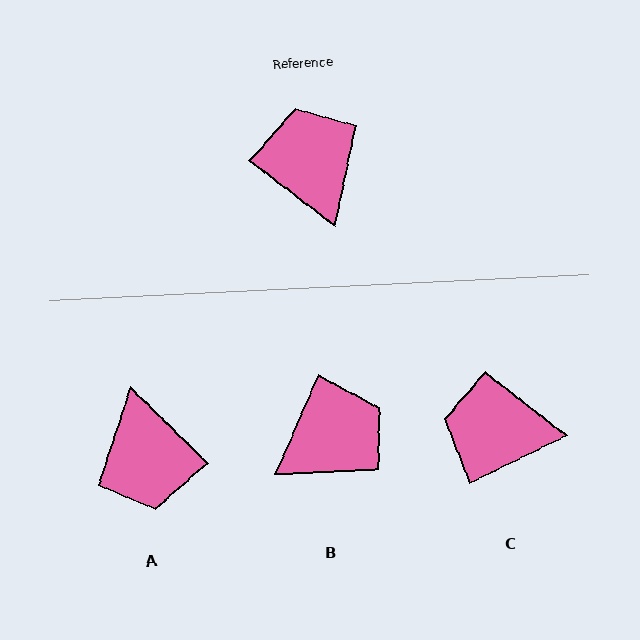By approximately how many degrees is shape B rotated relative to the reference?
Approximately 76 degrees clockwise.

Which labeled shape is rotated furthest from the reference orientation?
A, about 173 degrees away.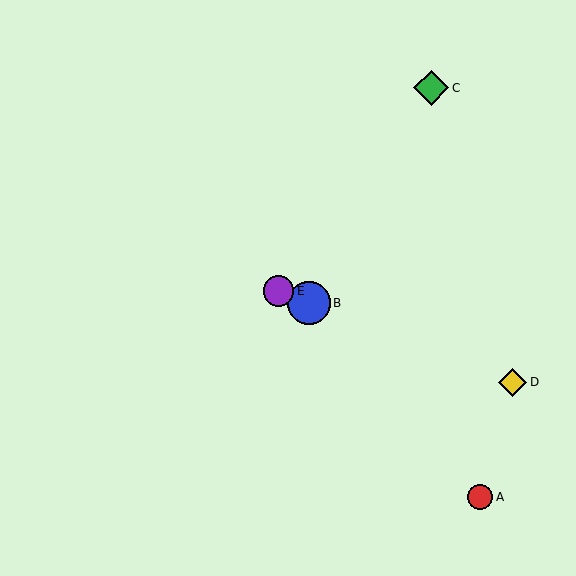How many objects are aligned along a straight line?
3 objects (B, D, E) are aligned along a straight line.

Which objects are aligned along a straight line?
Objects B, D, E are aligned along a straight line.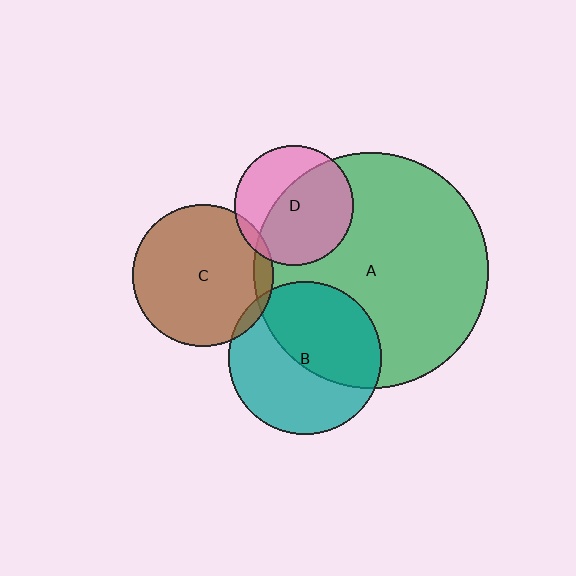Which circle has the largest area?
Circle A (green).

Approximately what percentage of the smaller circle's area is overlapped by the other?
Approximately 5%.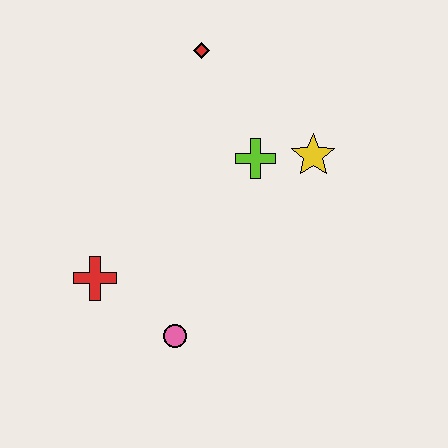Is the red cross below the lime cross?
Yes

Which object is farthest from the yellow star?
The red cross is farthest from the yellow star.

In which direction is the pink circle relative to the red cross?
The pink circle is to the right of the red cross.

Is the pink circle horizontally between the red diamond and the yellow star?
No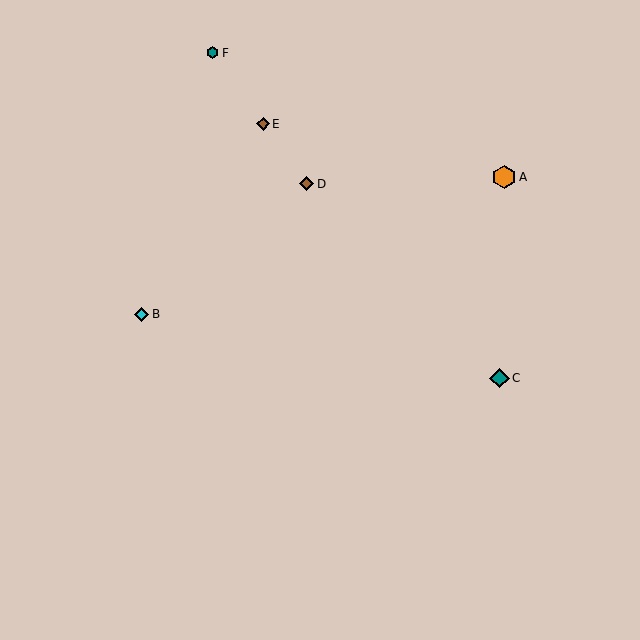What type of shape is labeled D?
Shape D is a brown diamond.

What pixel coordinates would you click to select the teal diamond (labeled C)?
Click at (499, 378) to select the teal diamond C.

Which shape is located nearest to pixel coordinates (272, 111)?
The brown diamond (labeled E) at (263, 124) is nearest to that location.